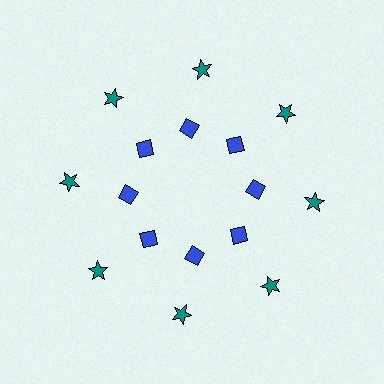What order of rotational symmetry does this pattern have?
This pattern has 8-fold rotational symmetry.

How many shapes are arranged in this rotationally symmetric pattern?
There are 16 shapes, arranged in 8 groups of 2.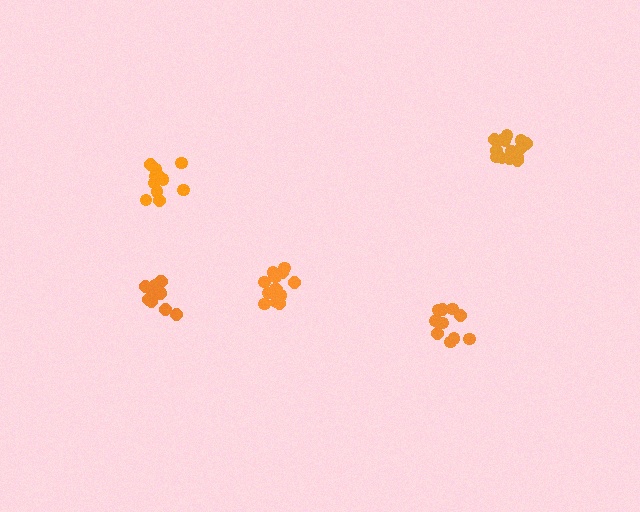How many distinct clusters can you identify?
There are 5 distinct clusters.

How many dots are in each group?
Group 1: 13 dots, Group 2: 11 dots, Group 3: 11 dots, Group 4: 15 dots, Group 5: 11 dots (61 total).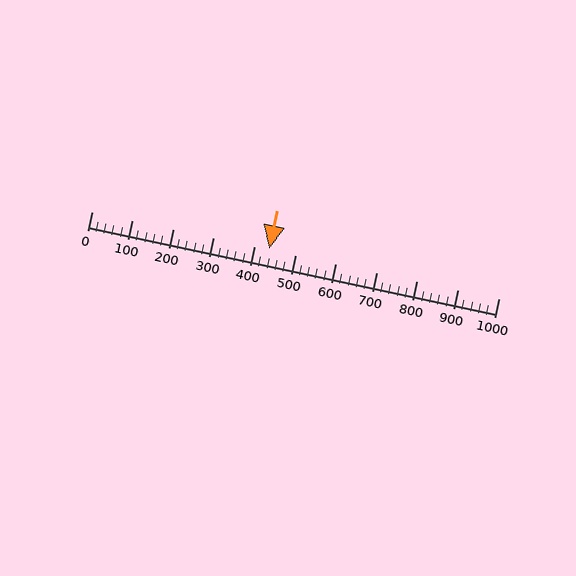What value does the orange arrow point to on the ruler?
The orange arrow points to approximately 436.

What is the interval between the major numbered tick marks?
The major tick marks are spaced 100 units apart.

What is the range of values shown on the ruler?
The ruler shows values from 0 to 1000.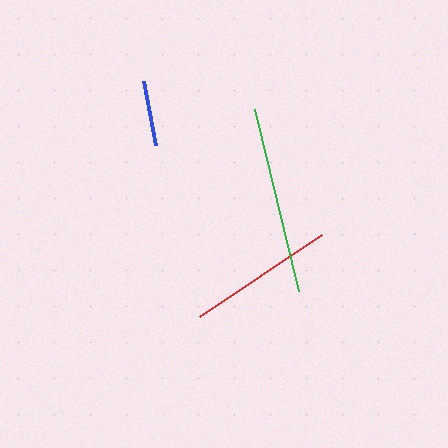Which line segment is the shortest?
The blue line is the shortest at approximately 65 pixels.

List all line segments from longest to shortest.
From longest to shortest: green, red, blue.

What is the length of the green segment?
The green segment is approximately 187 pixels long.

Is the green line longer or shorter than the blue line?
The green line is longer than the blue line.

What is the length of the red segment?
The red segment is approximately 147 pixels long.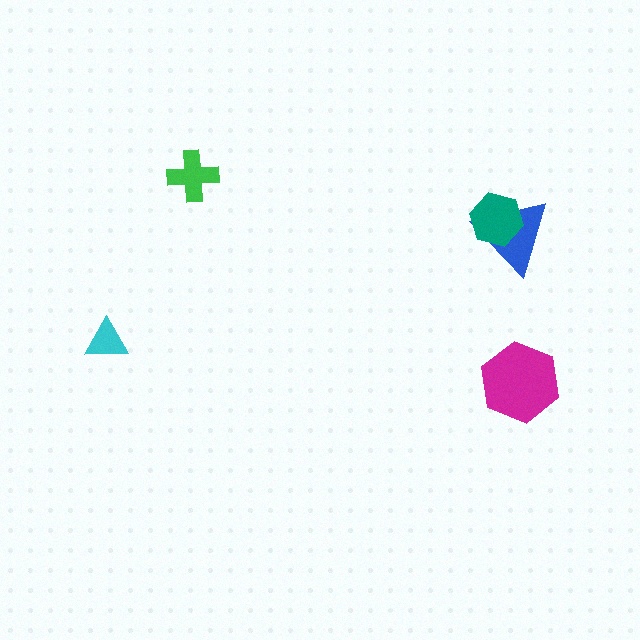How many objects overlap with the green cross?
0 objects overlap with the green cross.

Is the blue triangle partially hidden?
Yes, it is partially covered by another shape.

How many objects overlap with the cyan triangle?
0 objects overlap with the cyan triangle.